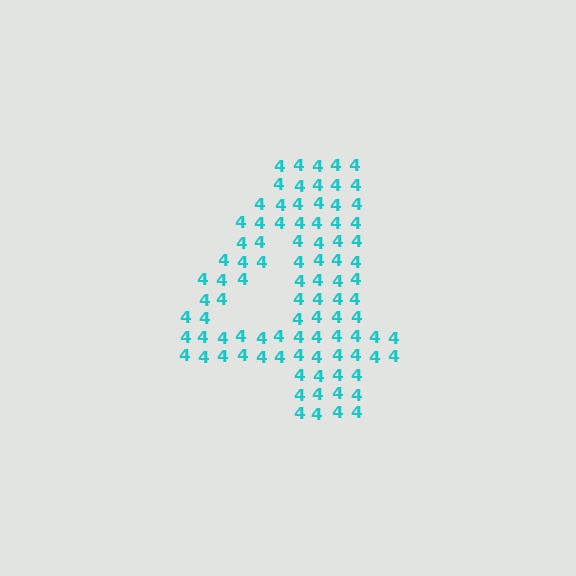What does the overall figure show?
The overall figure shows the digit 4.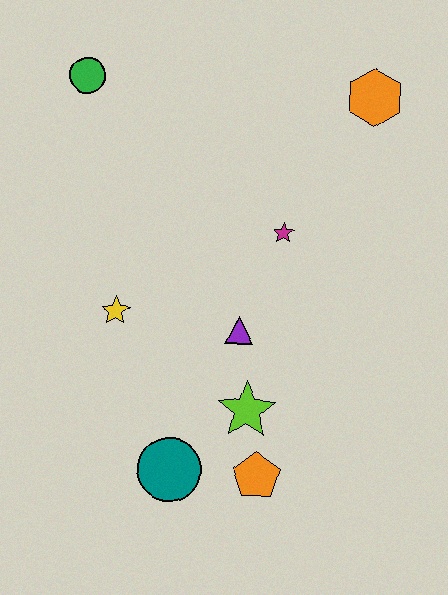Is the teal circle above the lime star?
No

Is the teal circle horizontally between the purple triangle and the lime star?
No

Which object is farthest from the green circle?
The orange pentagon is farthest from the green circle.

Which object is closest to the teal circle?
The orange pentagon is closest to the teal circle.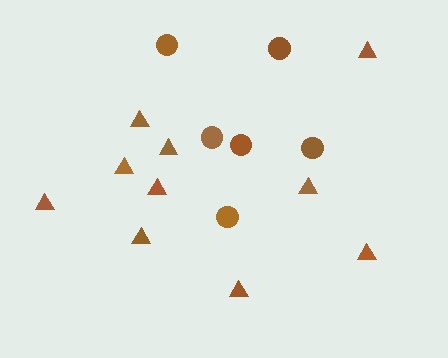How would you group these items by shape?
There are 2 groups: one group of triangles (10) and one group of circles (6).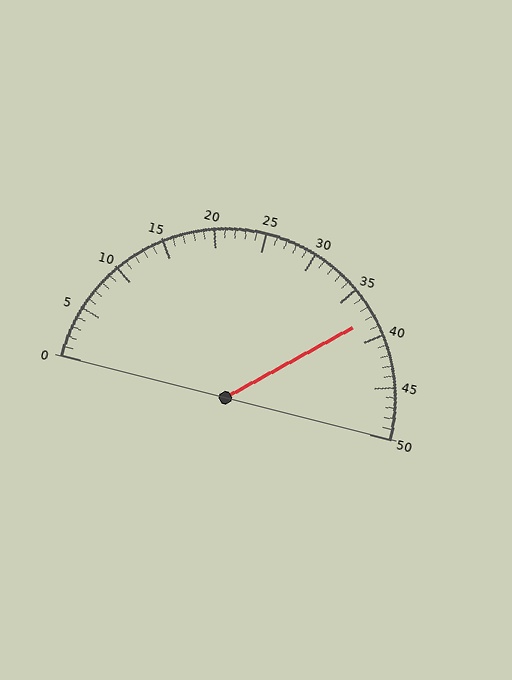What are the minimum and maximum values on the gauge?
The gauge ranges from 0 to 50.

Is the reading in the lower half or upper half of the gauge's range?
The reading is in the upper half of the range (0 to 50).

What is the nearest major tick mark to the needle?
The nearest major tick mark is 40.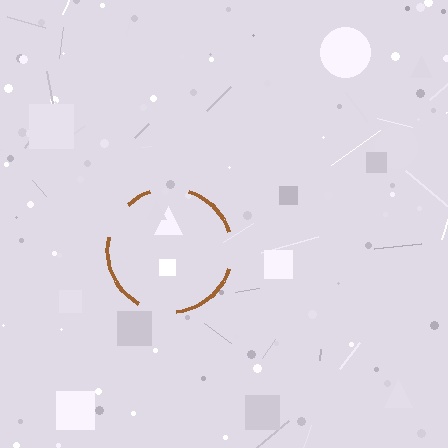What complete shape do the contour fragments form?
The contour fragments form a circle.